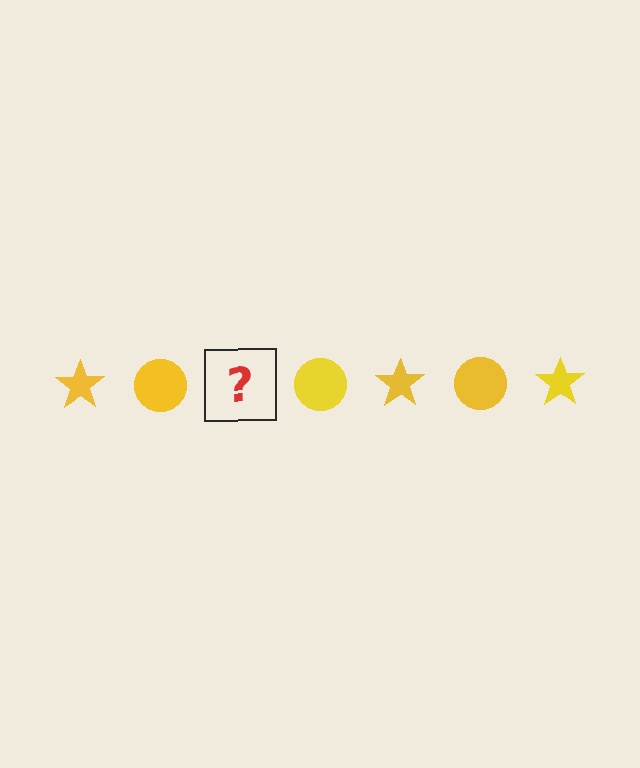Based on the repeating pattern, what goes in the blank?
The blank should be a yellow star.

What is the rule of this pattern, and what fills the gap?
The rule is that the pattern cycles through star, circle shapes in yellow. The gap should be filled with a yellow star.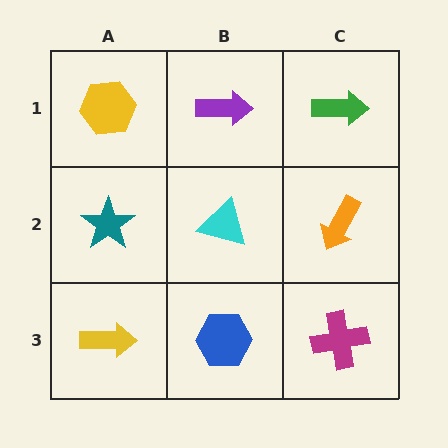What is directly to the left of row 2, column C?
A cyan triangle.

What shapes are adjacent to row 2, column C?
A green arrow (row 1, column C), a magenta cross (row 3, column C), a cyan triangle (row 2, column B).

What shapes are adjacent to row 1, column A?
A teal star (row 2, column A), a purple arrow (row 1, column B).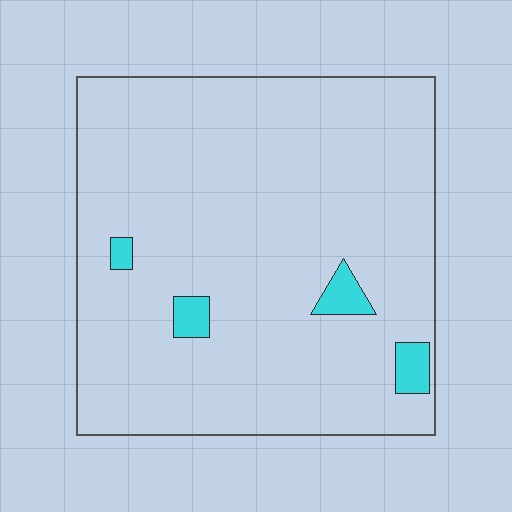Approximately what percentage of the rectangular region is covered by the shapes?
Approximately 5%.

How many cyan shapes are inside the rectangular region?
4.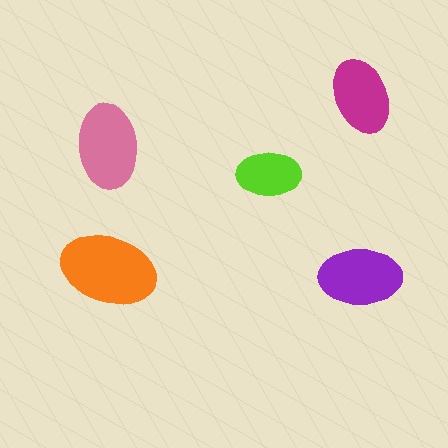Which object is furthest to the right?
The magenta ellipse is rightmost.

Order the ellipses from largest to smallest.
the orange one, the pink one, the purple one, the magenta one, the lime one.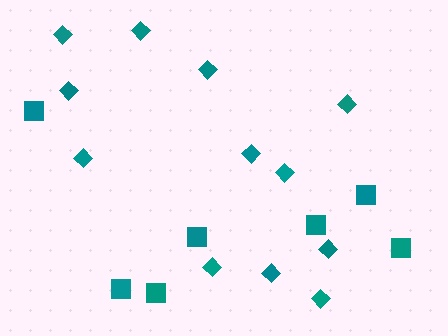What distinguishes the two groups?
There are 2 groups: one group of squares (7) and one group of diamonds (12).